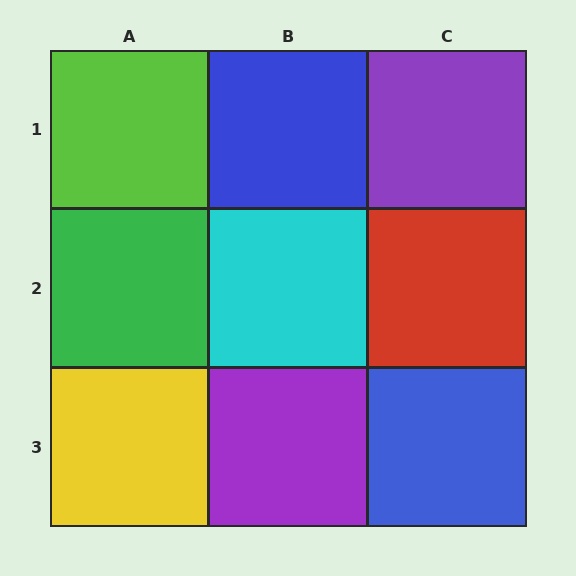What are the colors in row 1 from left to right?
Lime, blue, purple.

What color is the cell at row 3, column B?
Purple.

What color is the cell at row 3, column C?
Blue.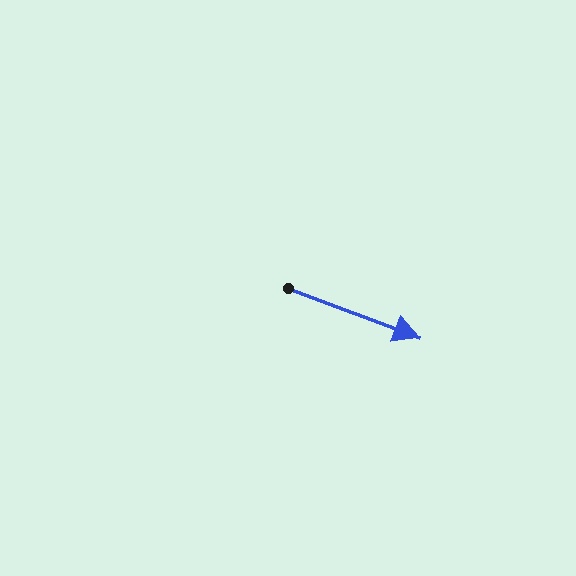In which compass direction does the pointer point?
East.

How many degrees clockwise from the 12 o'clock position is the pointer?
Approximately 111 degrees.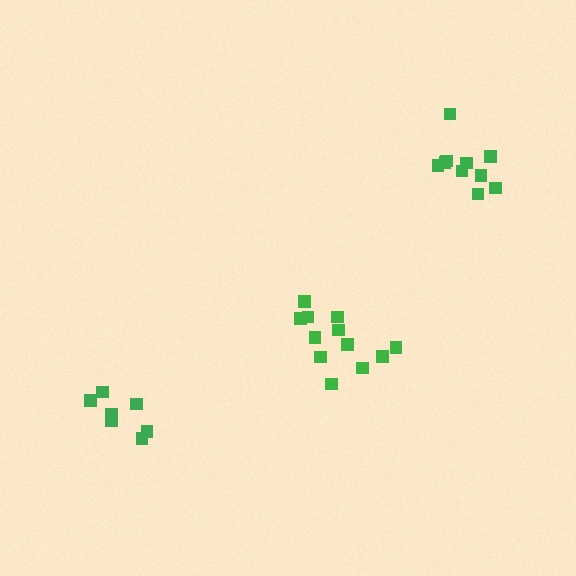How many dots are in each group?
Group 1: 12 dots, Group 2: 7 dots, Group 3: 10 dots (29 total).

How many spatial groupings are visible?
There are 3 spatial groupings.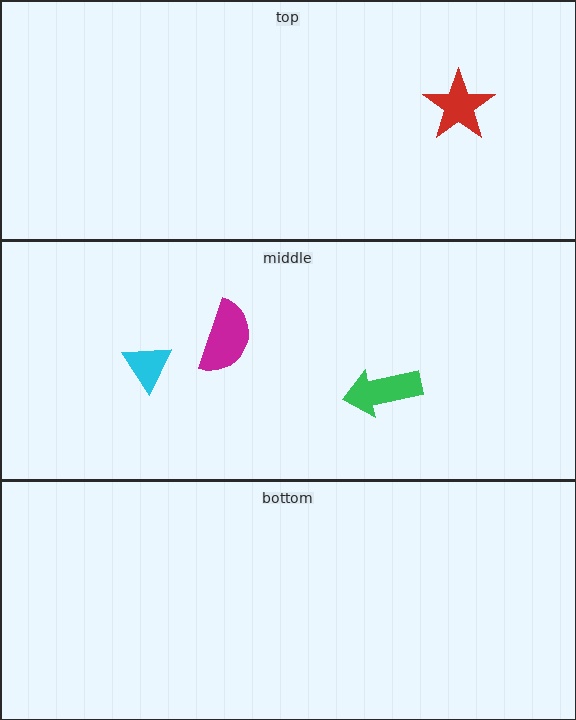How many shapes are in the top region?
1.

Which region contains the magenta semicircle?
The middle region.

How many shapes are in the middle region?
3.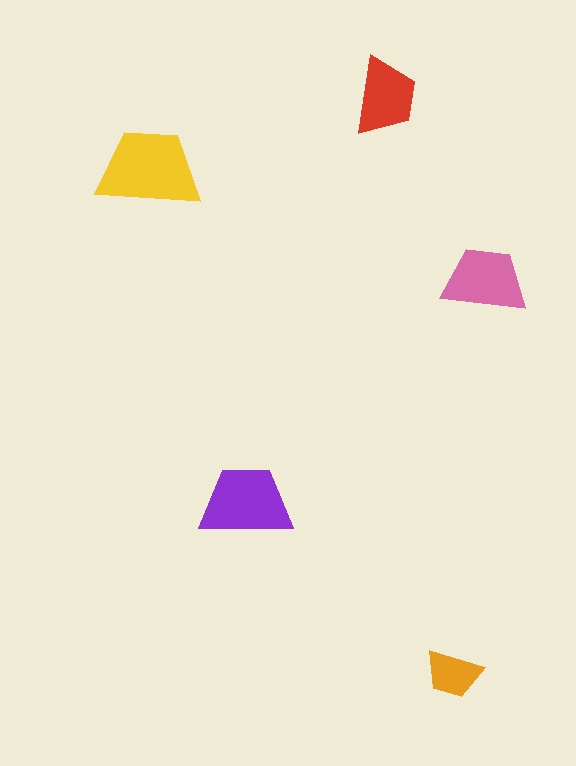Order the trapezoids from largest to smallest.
the yellow one, the purple one, the pink one, the red one, the orange one.